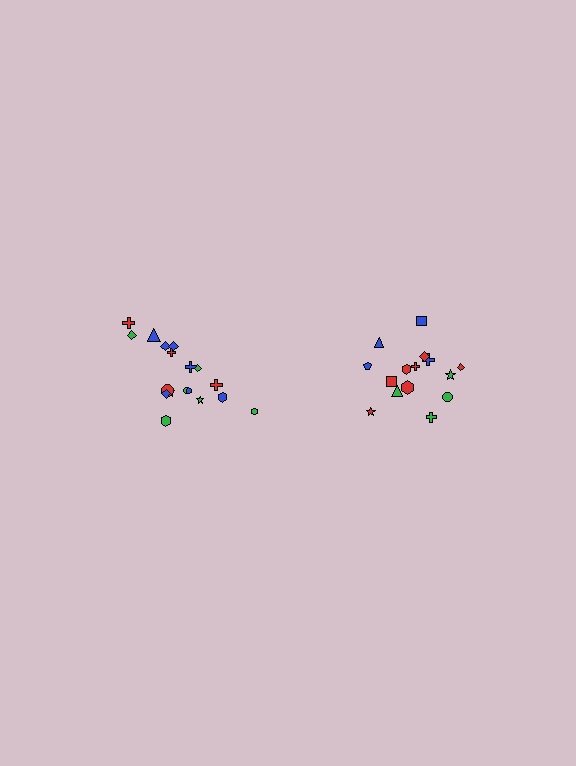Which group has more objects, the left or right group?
The left group.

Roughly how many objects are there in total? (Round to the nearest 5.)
Roughly 35 objects in total.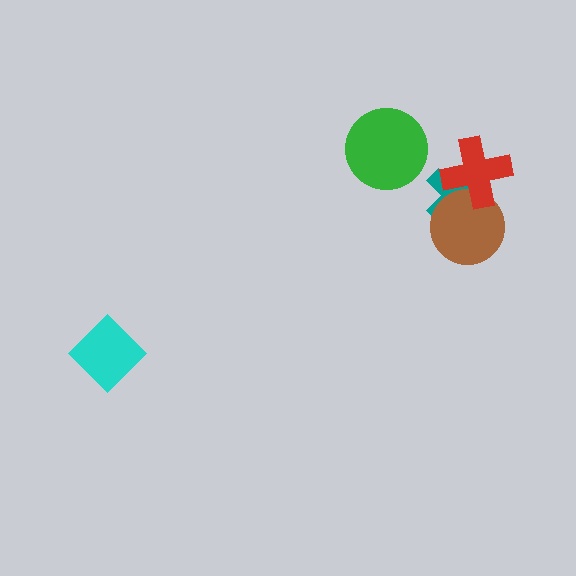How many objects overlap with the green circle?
0 objects overlap with the green circle.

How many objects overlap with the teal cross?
2 objects overlap with the teal cross.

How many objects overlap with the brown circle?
2 objects overlap with the brown circle.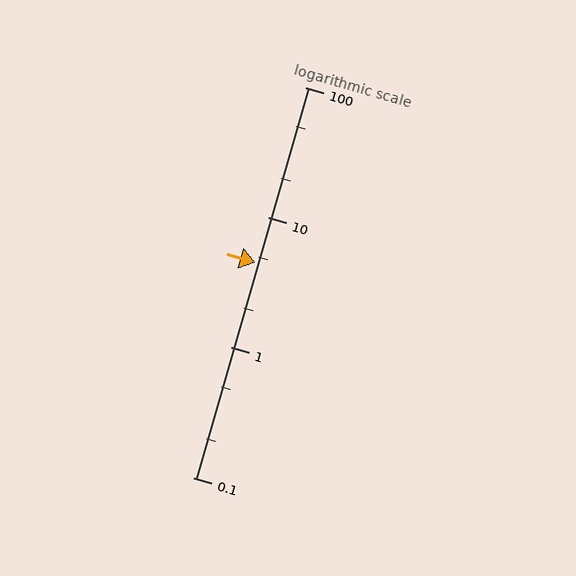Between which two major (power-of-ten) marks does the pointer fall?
The pointer is between 1 and 10.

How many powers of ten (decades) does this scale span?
The scale spans 3 decades, from 0.1 to 100.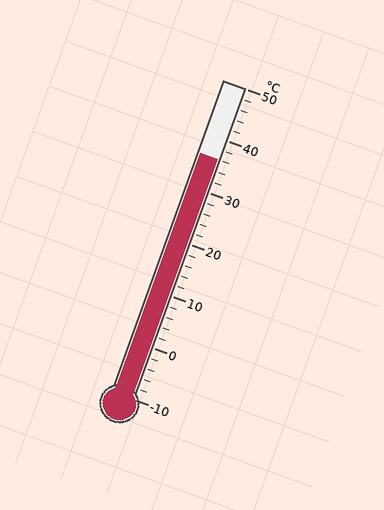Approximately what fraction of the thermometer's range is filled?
The thermometer is filled to approximately 75% of its range.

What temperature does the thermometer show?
The thermometer shows approximately 36°C.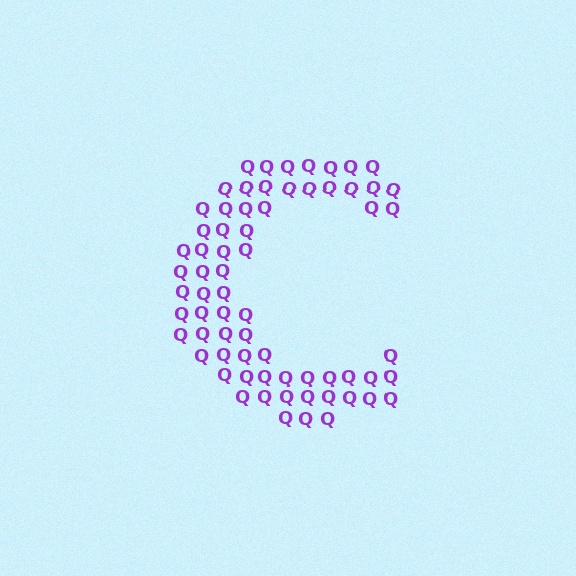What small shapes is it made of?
It is made of small letter Q's.